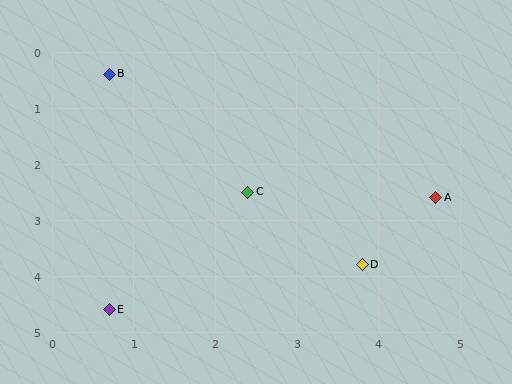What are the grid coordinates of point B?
Point B is at approximately (0.7, 0.4).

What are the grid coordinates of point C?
Point C is at approximately (2.4, 2.5).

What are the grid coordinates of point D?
Point D is at approximately (3.8, 3.8).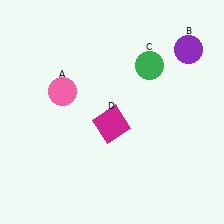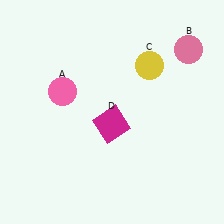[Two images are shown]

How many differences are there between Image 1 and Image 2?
There are 2 differences between the two images.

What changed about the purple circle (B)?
In Image 1, B is purple. In Image 2, it changed to pink.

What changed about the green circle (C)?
In Image 1, C is green. In Image 2, it changed to yellow.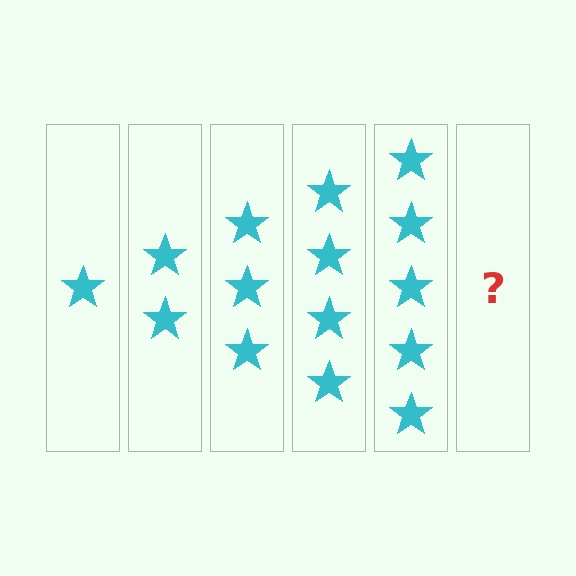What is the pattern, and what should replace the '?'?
The pattern is that each step adds one more star. The '?' should be 6 stars.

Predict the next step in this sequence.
The next step is 6 stars.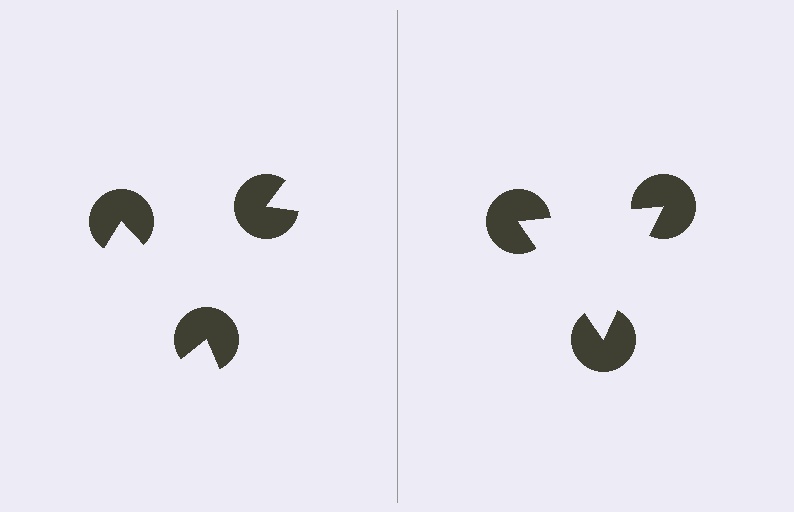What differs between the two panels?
The pac-man discs are positioned identically on both sides; only the wedge orientations differ. On the right they align to a triangle; on the left they are misaligned.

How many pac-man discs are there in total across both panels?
6 — 3 on each side.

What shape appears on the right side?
An illusory triangle.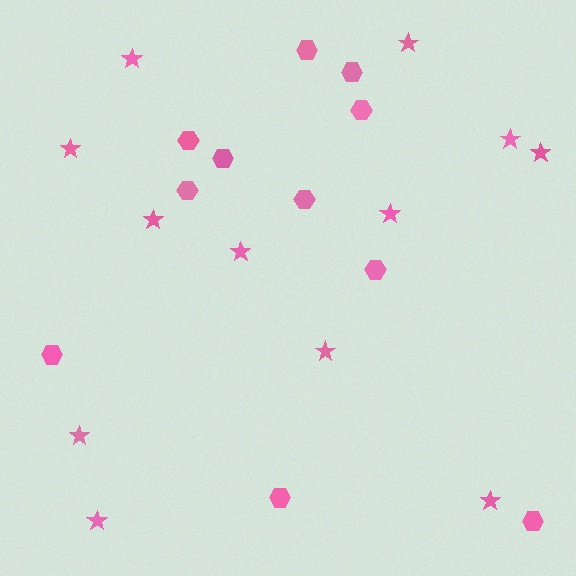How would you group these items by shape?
There are 2 groups: one group of hexagons (11) and one group of stars (12).